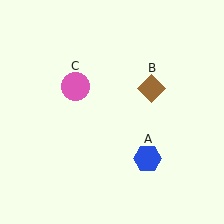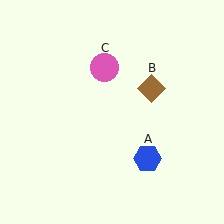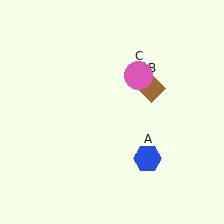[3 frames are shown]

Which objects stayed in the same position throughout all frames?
Blue hexagon (object A) and brown diamond (object B) remained stationary.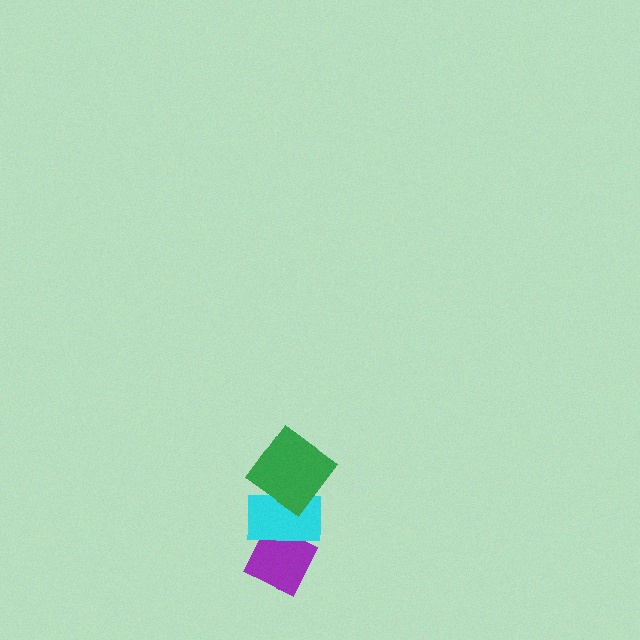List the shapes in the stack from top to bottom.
From top to bottom: the green diamond, the cyan rectangle, the purple diamond.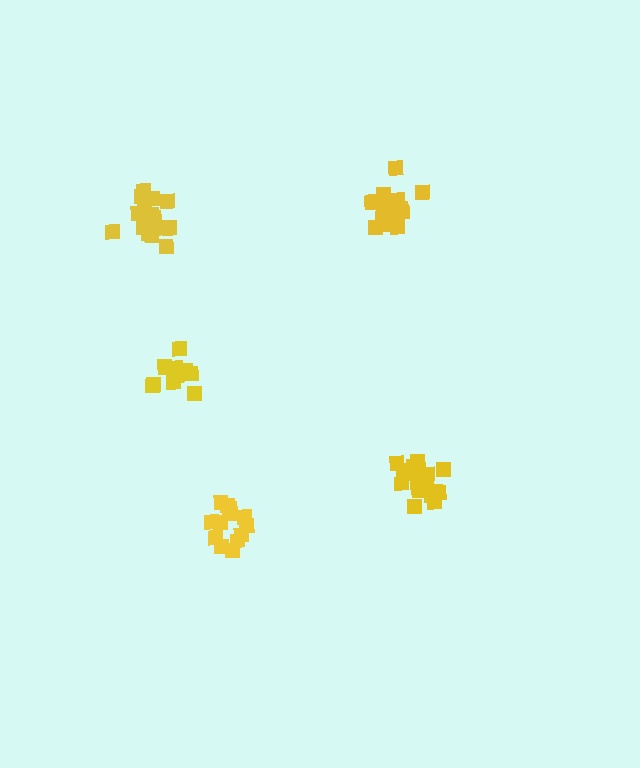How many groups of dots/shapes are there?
There are 5 groups.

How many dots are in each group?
Group 1: 18 dots, Group 2: 18 dots, Group 3: 16 dots, Group 4: 13 dots, Group 5: 14 dots (79 total).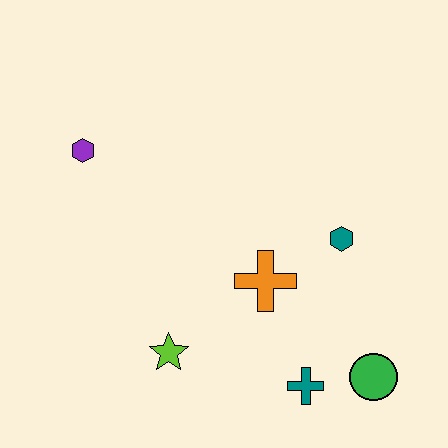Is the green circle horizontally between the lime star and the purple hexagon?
No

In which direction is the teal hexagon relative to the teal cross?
The teal hexagon is above the teal cross.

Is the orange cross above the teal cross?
Yes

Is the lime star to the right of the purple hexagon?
Yes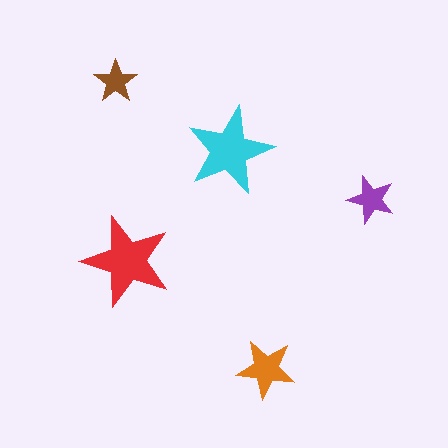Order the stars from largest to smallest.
the red one, the cyan one, the orange one, the purple one, the brown one.